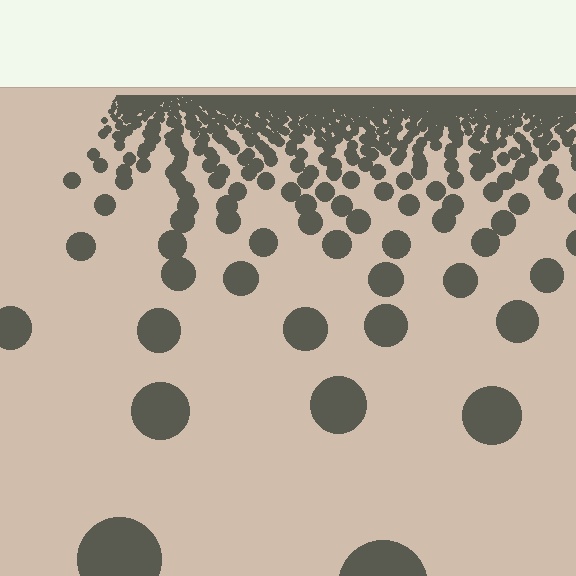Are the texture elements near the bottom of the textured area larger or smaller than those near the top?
Larger. Near the bottom, elements are closer to the viewer and appear at a bigger on-screen size.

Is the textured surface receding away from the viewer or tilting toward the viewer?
The surface is receding away from the viewer. Texture elements get smaller and denser toward the top.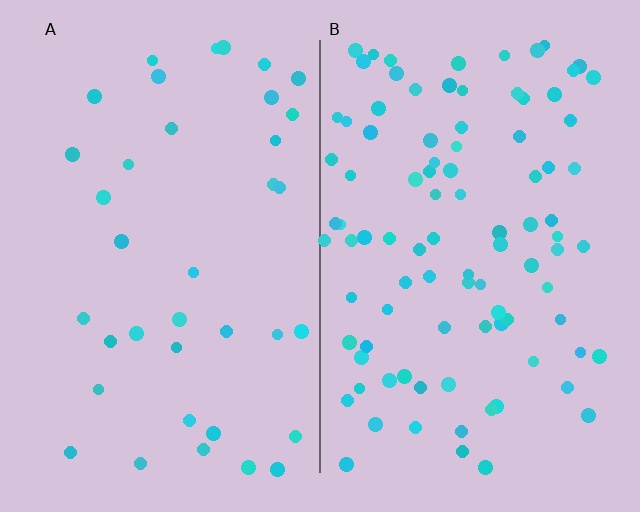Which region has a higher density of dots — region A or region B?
B (the right).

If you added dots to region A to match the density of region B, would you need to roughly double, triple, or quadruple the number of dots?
Approximately triple.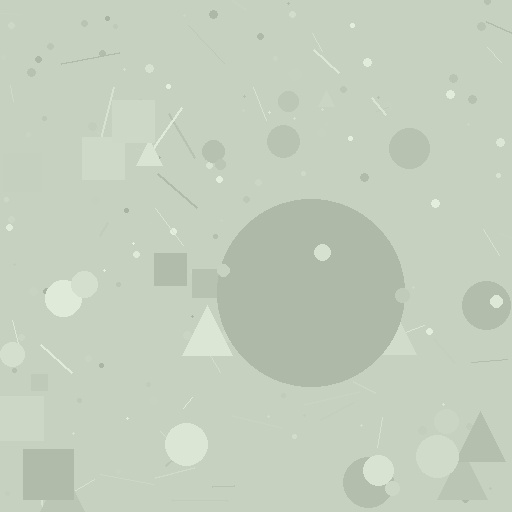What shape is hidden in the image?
A circle is hidden in the image.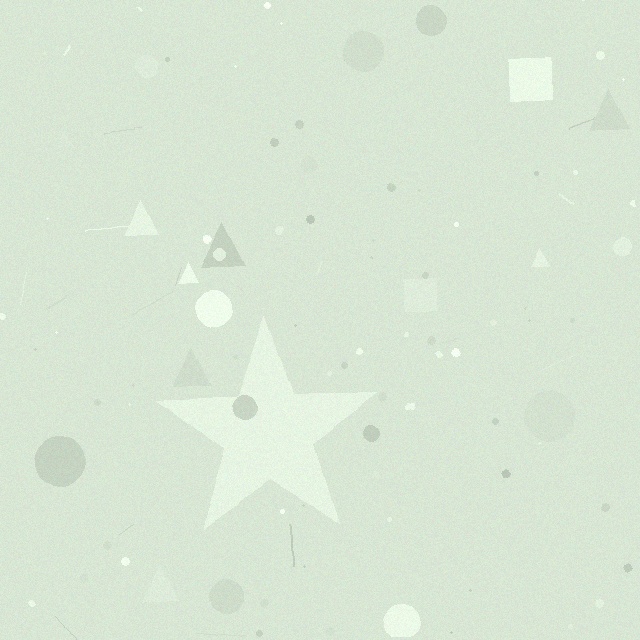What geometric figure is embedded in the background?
A star is embedded in the background.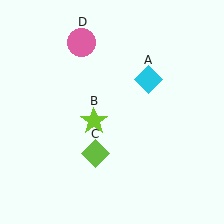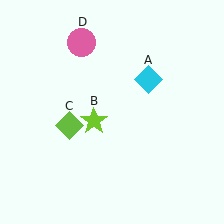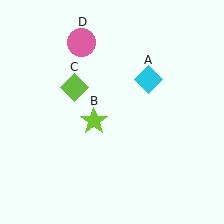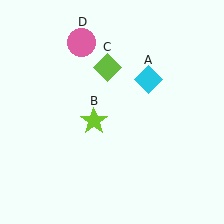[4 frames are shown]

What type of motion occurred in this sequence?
The lime diamond (object C) rotated clockwise around the center of the scene.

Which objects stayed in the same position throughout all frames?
Cyan diamond (object A) and lime star (object B) and pink circle (object D) remained stationary.